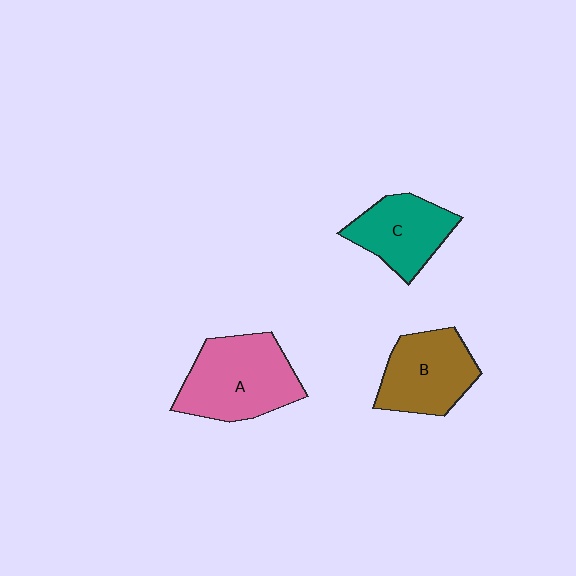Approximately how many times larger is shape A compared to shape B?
Approximately 1.3 times.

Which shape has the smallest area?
Shape C (teal).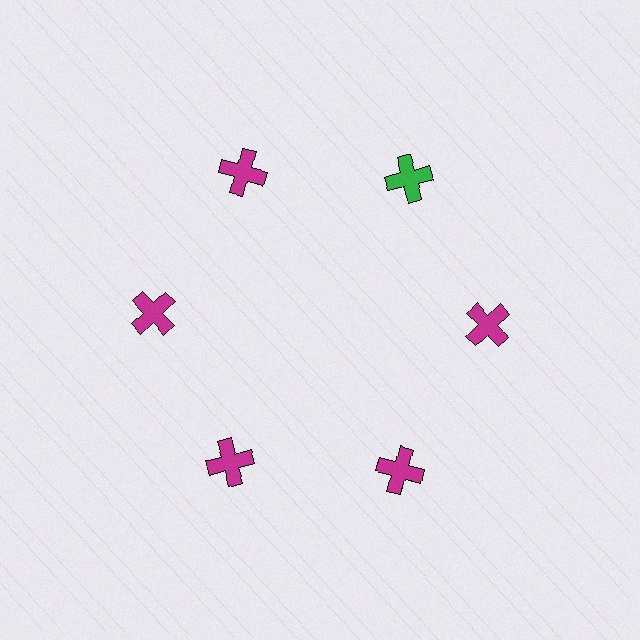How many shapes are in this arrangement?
There are 6 shapes arranged in a ring pattern.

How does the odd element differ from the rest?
It has a different color: green instead of magenta.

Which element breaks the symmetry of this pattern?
The green cross at roughly the 1 o'clock position breaks the symmetry. All other shapes are magenta crosses.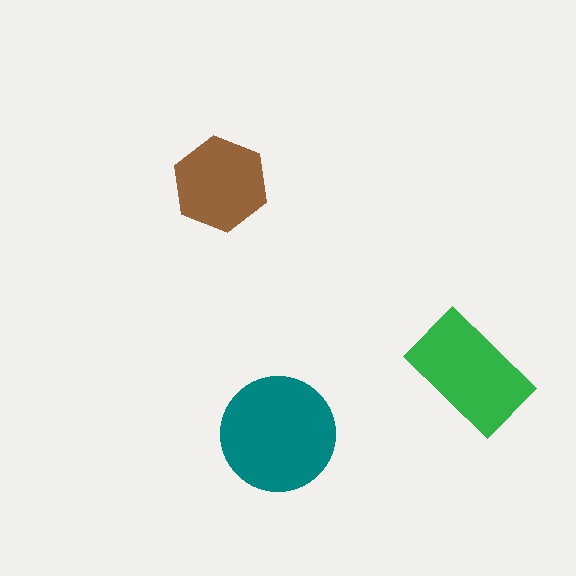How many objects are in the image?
There are 3 objects in the image.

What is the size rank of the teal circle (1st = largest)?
1st.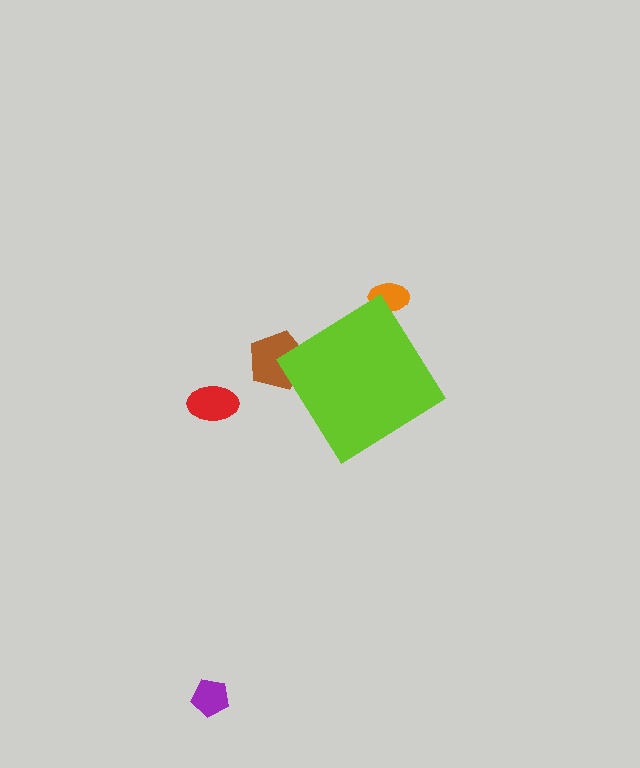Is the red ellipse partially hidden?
No, the red ellipse is fully visible.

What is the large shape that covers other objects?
A lime diamond.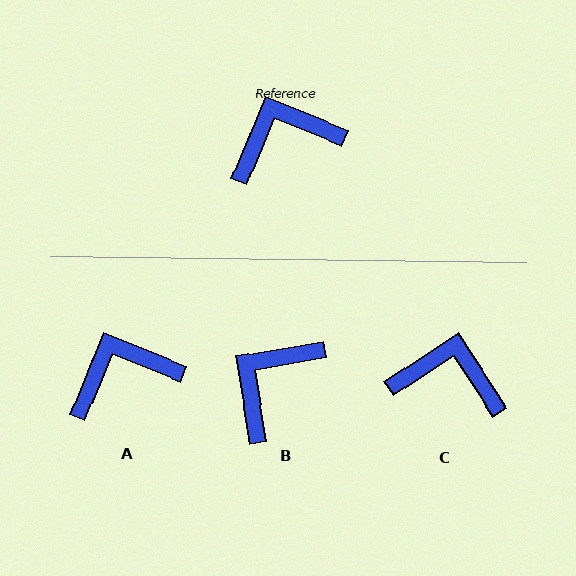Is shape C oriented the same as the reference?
No, it is off by about 34 degrees.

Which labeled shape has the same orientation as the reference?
A.